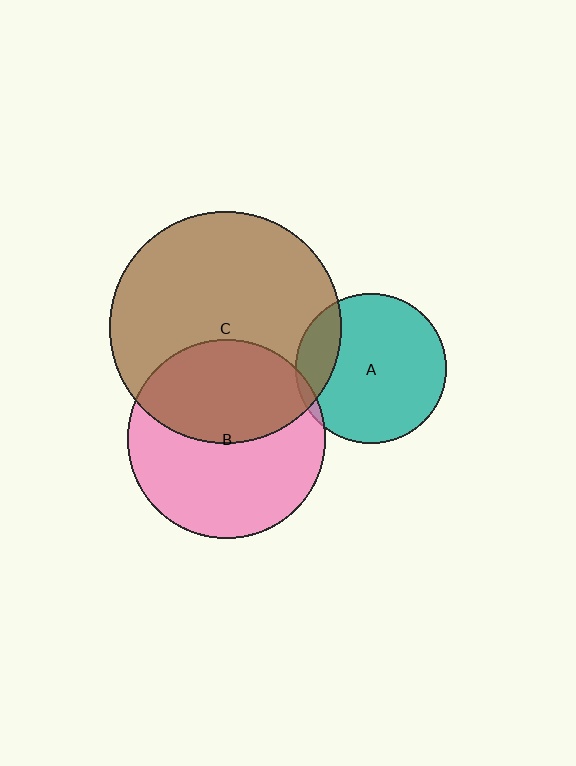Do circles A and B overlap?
Yes.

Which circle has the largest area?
Circle C (brown).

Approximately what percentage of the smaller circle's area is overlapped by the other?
Approximately 5%.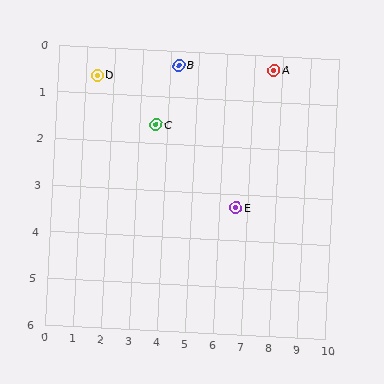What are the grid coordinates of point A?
Point A is at approximately (7.7, 0.3).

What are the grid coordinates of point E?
Point E is at approximately (6.6, 3.3).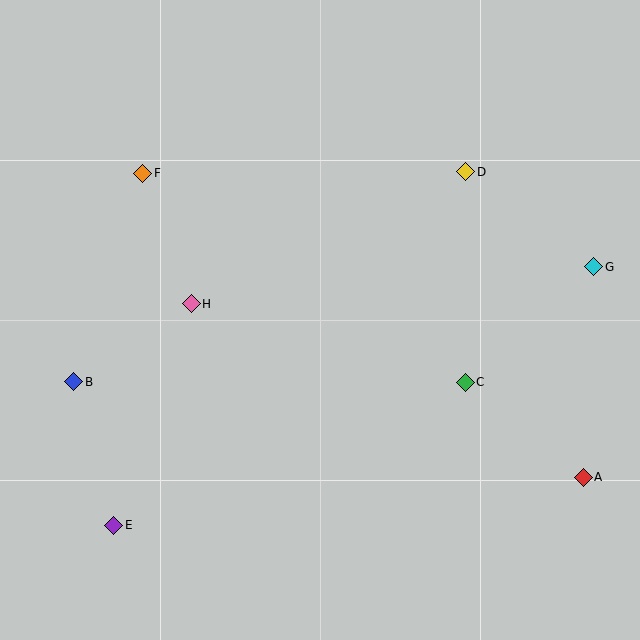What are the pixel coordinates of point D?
Point D is at (466, 172).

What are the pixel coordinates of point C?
Point C is at (465, 382).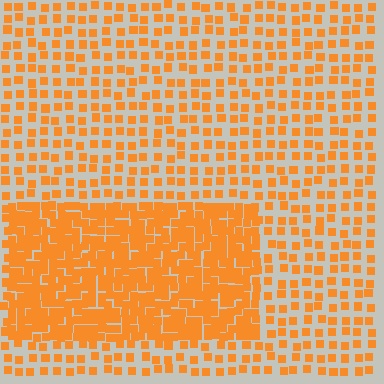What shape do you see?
I see a rectangle.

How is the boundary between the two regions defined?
The boundary is defined by a change in element density (approximately 2.4x ratio). All elements are the same color, size, and shape.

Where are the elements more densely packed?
The elements are more densely packed inside the rectangle boundary.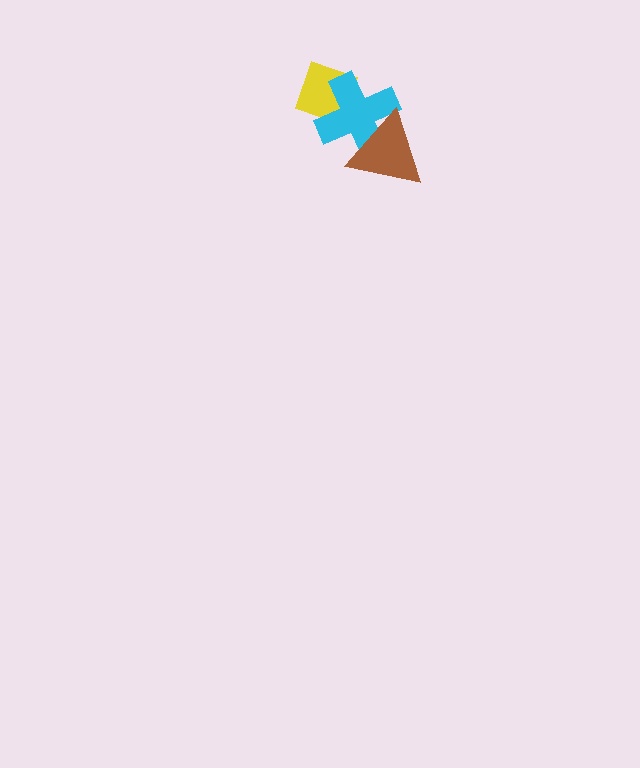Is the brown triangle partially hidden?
No, no other shape covers it.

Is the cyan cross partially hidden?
Yes, it is partially covered by another shape.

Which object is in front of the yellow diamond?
The cyan cross is in front of the yellow diamond.